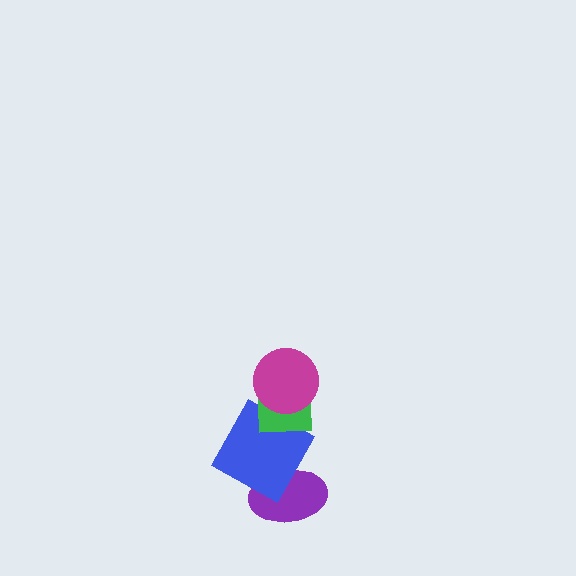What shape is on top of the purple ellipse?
The blue square is on top of the purple ellipse.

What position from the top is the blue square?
The blue square is 3rd from the top.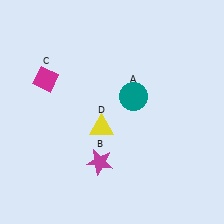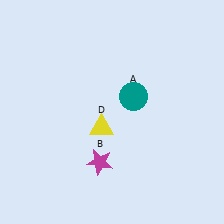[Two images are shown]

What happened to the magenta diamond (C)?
The magenta diamond (C) was removed in Image 2. It was in the top-left area of Image 1.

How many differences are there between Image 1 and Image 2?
There is 1 difference between the two images.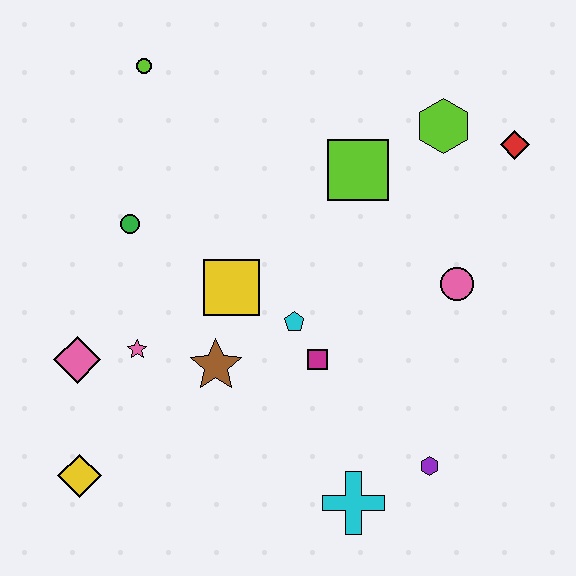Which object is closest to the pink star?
The pink diamond is closest to the pink star.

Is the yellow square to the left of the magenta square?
Yes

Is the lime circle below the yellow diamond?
No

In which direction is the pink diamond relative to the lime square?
The pink diamond is to the left of the lime square.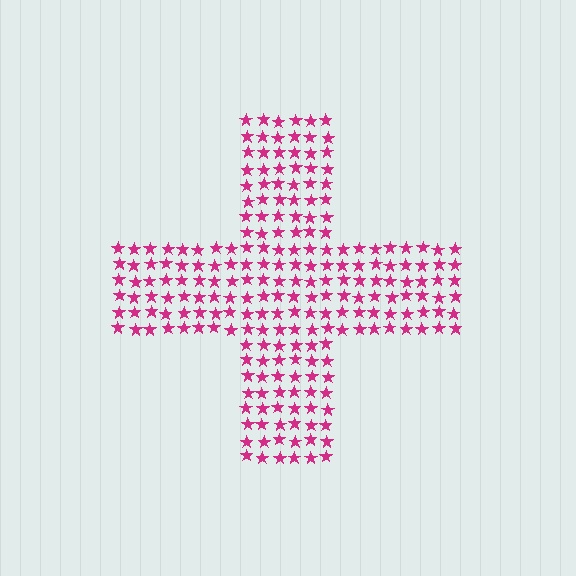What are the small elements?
The small elements are stars.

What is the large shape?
The large shape is a cross.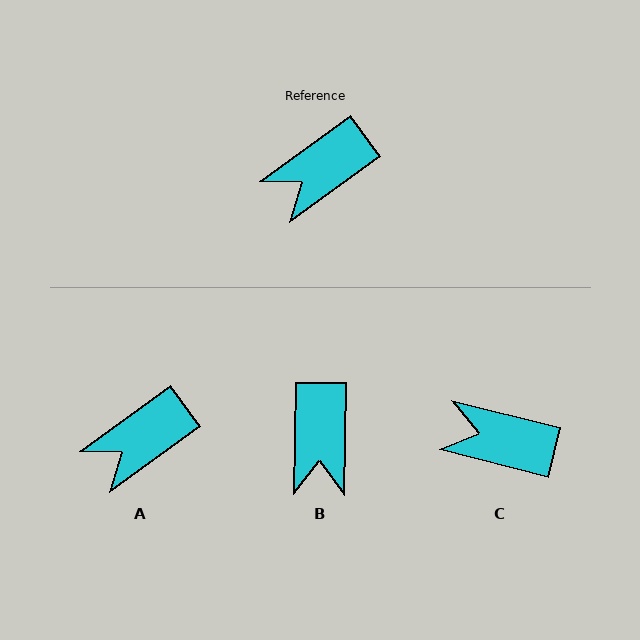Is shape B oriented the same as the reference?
No, it is off by about 53 degrees.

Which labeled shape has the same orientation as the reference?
A.